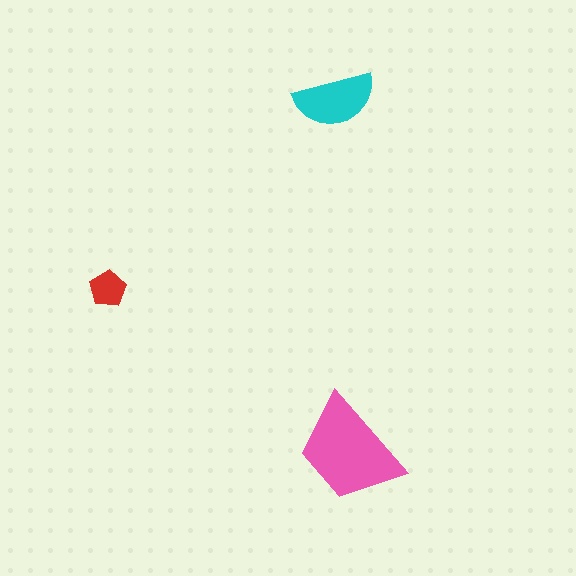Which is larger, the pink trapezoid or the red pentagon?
The pink trapezoid.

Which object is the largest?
The pink trapezoid.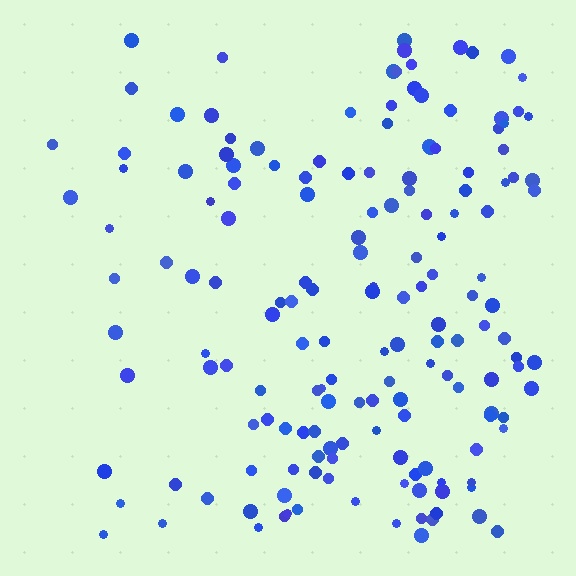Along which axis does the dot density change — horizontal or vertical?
Horizontal.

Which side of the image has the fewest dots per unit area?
The left.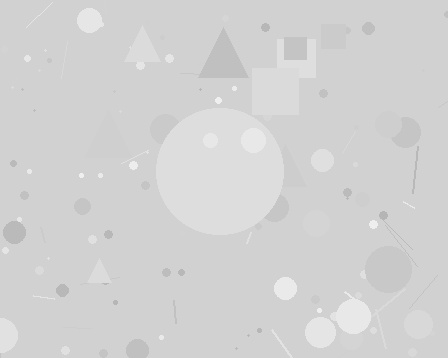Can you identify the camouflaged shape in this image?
The camouflaged shape is a circle.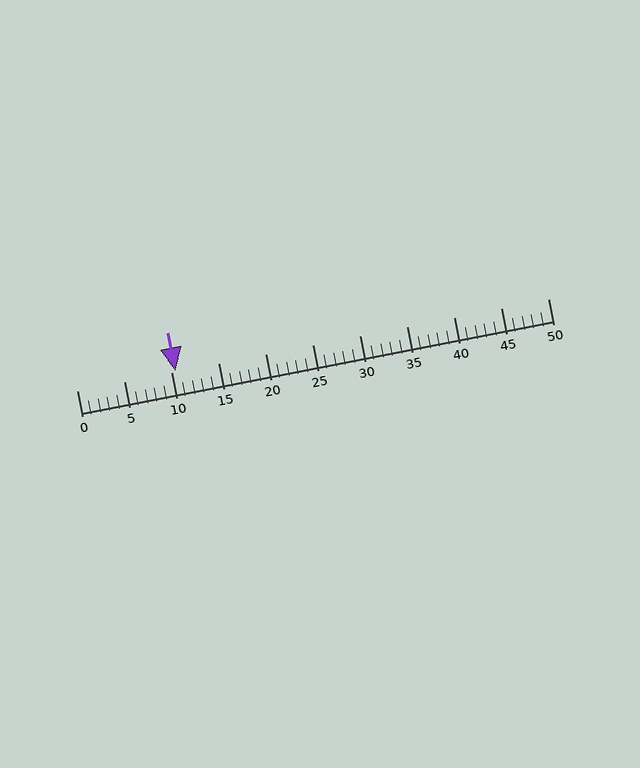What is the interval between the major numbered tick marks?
The major tick marks are spaced 5 units apart.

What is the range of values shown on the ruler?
The ruler shows values from 0 to 50.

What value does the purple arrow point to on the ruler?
The purple arrow points to approximately 10.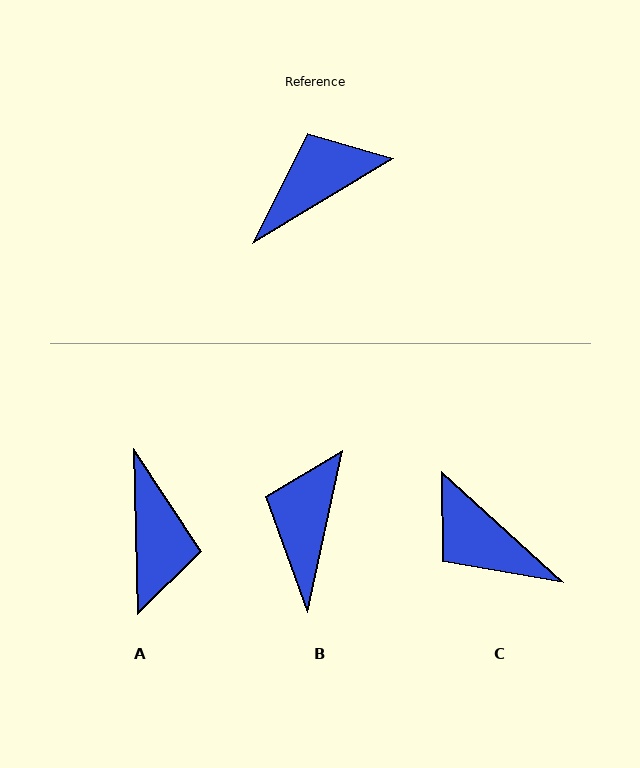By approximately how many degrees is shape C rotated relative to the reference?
Approximately 107 degrees counter-clockwise.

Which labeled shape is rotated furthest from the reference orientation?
A, about 120 degrees away.